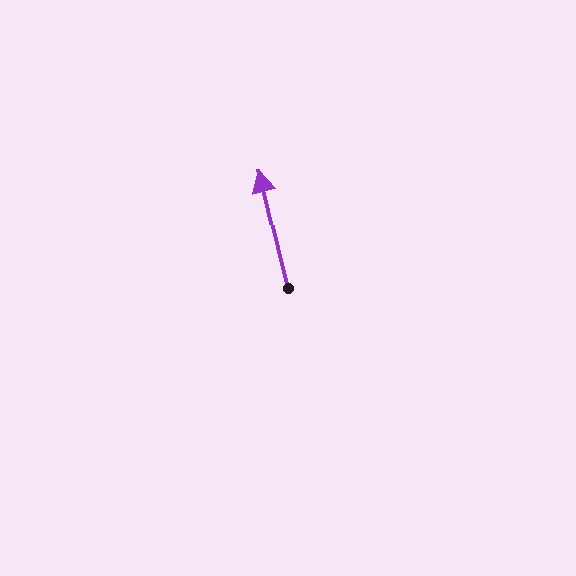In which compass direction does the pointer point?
North.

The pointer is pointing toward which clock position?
Roughly 12 o'clock.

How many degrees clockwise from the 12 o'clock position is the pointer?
Approximately 347 degrees.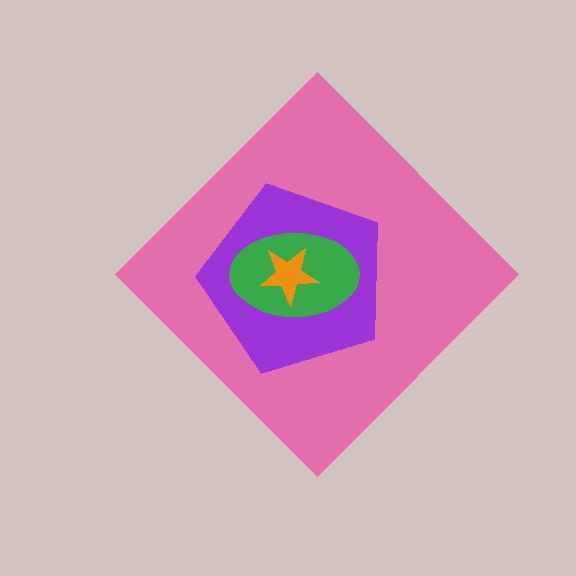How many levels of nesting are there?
4.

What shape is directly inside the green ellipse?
The orange star.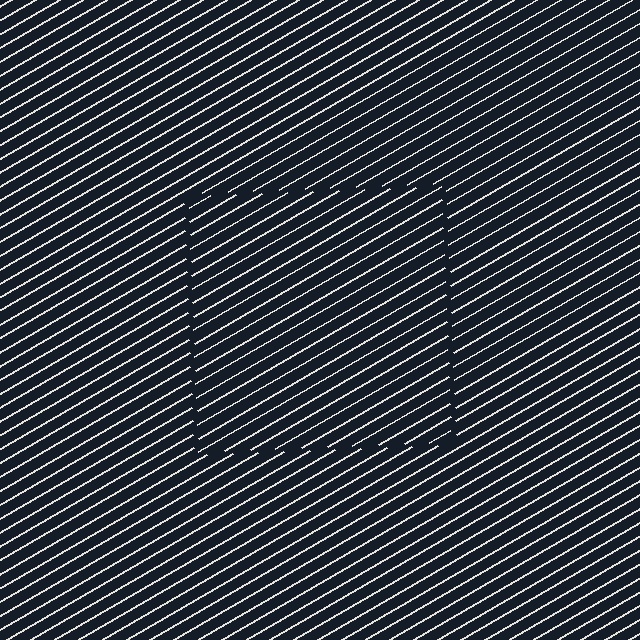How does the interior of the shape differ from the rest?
The interior of the shape contains the same grating, shifted by half a period — the contour is defined by the phase discontinuity where line-ends from the inner and outer gratings abut.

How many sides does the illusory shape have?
4 sides — the line-ends trace a square.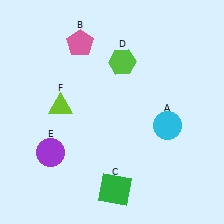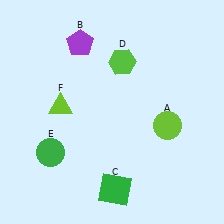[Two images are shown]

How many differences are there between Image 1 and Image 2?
There are 3 differences between the two images.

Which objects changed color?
A changed from cyan to lime. B changed from pink to purple. E changed from purple to green.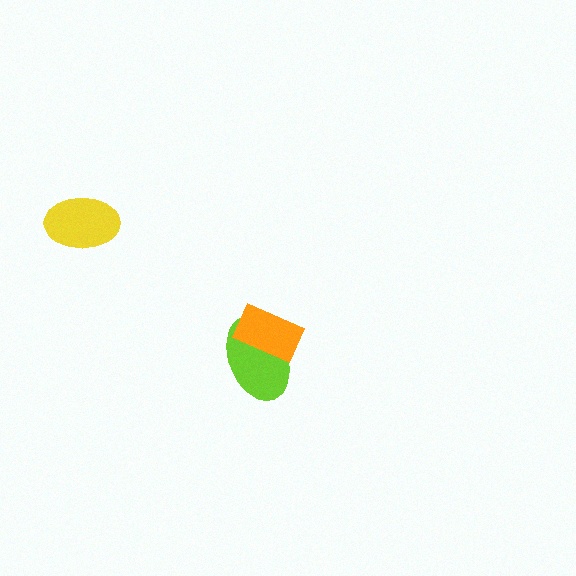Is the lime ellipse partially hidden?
Yes, it is partially covered by another shape.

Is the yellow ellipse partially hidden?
No, no other shape covers it.